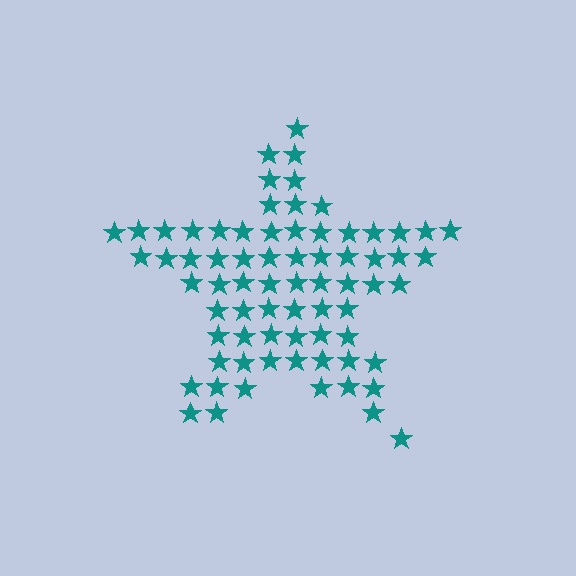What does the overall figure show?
The overall figure shows a star.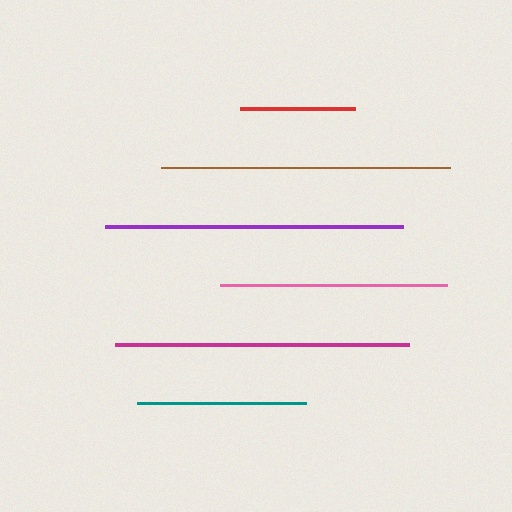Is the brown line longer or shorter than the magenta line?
The magenta line is longer than the brown line.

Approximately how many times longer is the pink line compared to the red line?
The pink line is approximately 2.0 times the length of the red line.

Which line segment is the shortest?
The red line is the shortest at approximately 115 pixels.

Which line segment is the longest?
The purple line is the longest at approximately 298 pixels.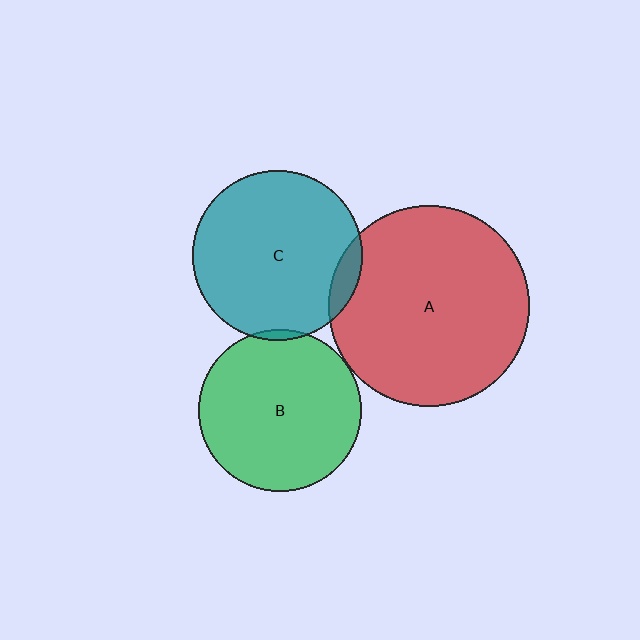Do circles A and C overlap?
Yes.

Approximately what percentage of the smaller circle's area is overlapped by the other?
Approximately 5%.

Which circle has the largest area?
Circle A (red).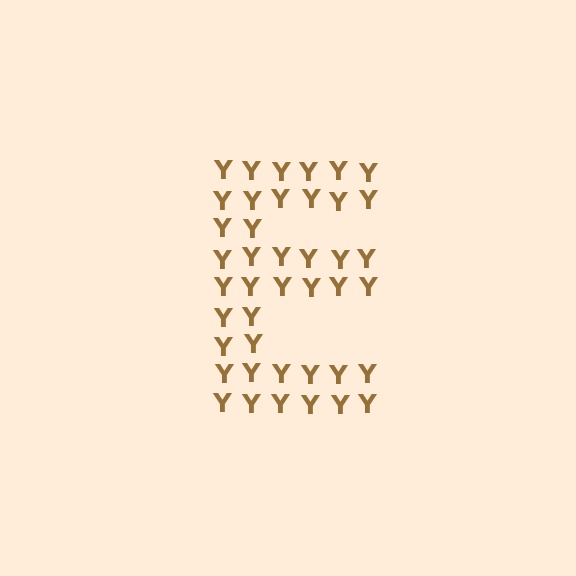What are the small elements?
The small elements are letter Y's.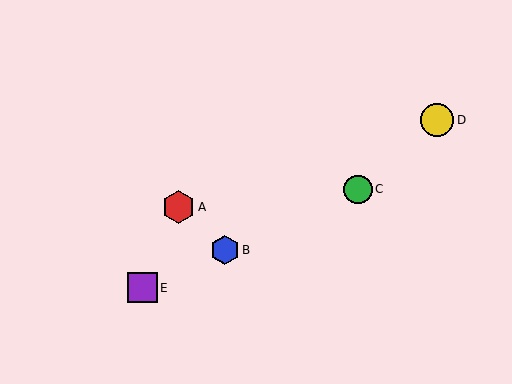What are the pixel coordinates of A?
Object A is at (179, 207).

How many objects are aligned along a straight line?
3 objects (B, C, E) are aligned along a straight line.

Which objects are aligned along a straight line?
Objects B, C, E are aligned along a straight line.